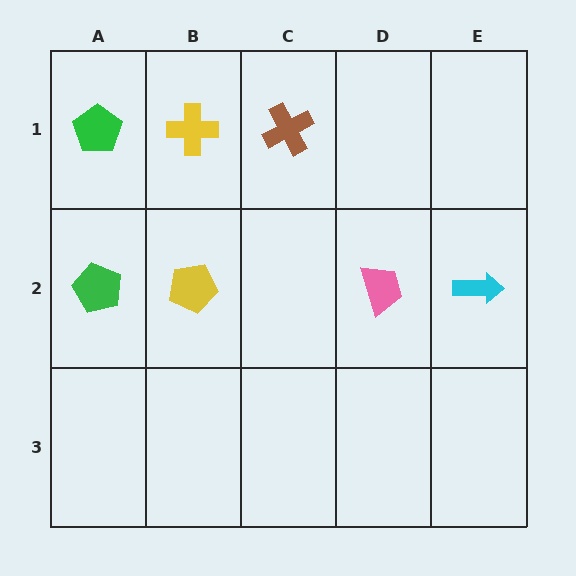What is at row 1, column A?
A green pentagon.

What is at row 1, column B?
A yellow cross.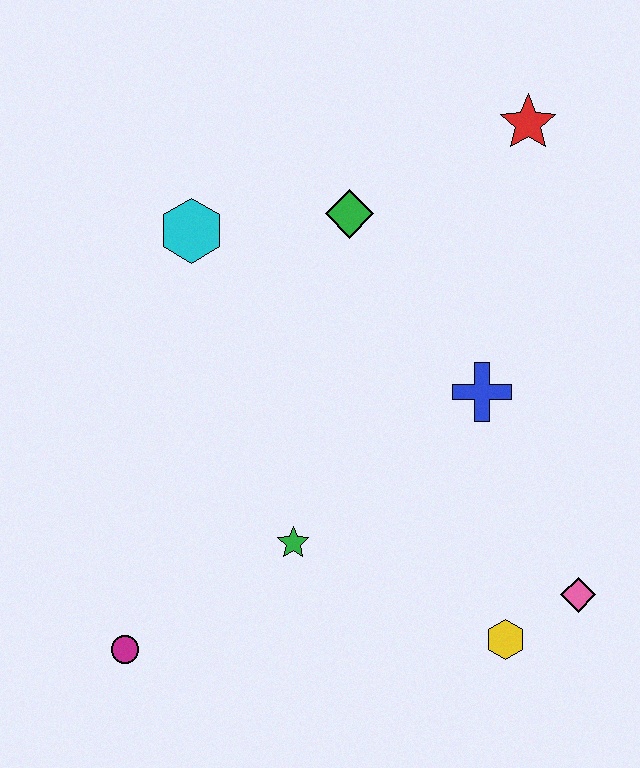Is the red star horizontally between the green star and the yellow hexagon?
No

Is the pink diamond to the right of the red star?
Yes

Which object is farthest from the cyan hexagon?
The pink diamond is farthest from the cyan hexagon.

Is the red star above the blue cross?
Yes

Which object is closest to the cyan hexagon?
The green diamond is closest to the cyan hexagon.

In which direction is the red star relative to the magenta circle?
The red star is above the magenta circle.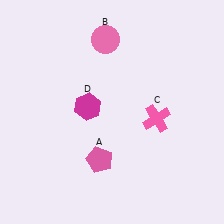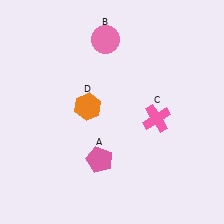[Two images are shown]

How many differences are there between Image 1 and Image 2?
There is 1 difference between the two images.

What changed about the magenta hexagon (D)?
In Image 1, D is magenta. In Image 2, it changed to orange.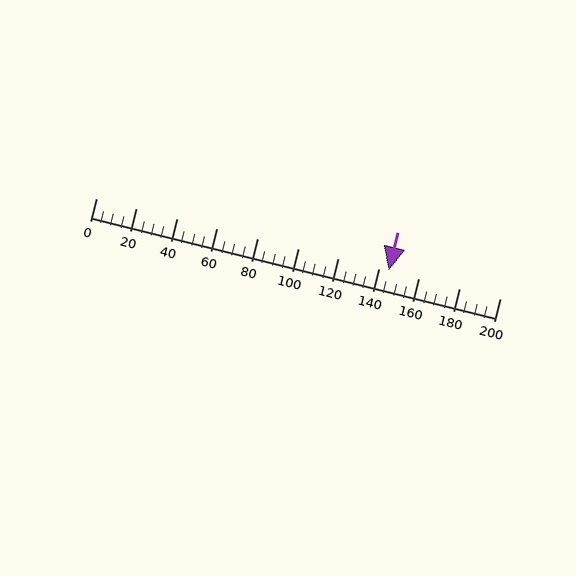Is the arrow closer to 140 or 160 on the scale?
The arrow is closer to 140.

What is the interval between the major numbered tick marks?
The major tick marks are spaced 20 units apart.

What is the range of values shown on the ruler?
The ruler shows values from 0 to 200.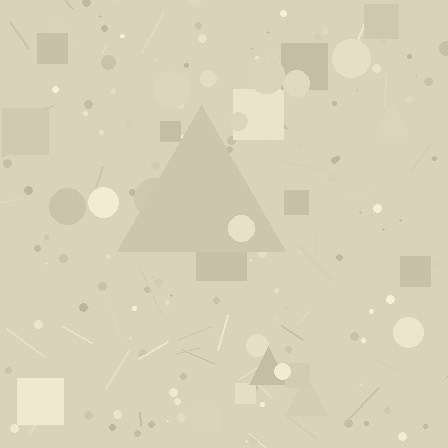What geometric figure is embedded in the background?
A triangle is embedded in the background.